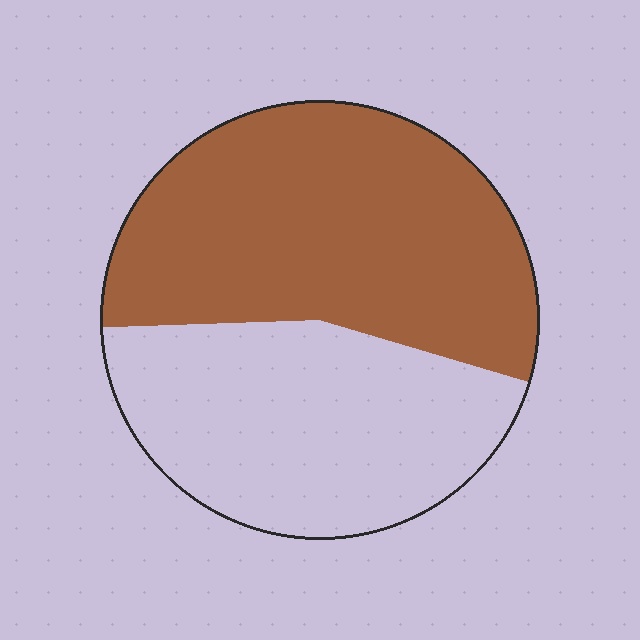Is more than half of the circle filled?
Yes.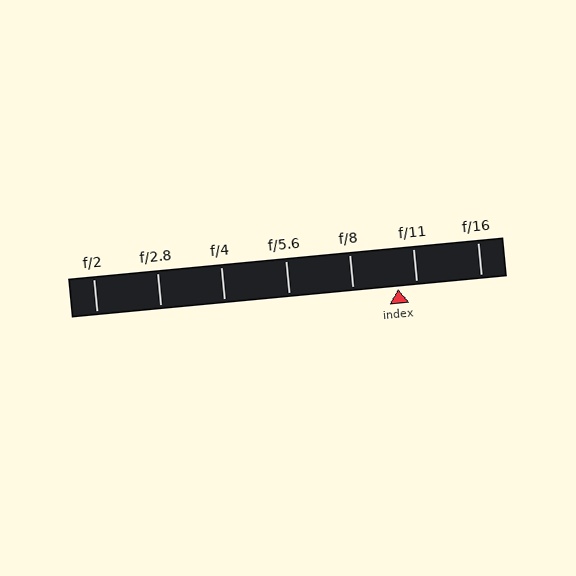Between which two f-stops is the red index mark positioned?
The index mark is between f/8 and f/11.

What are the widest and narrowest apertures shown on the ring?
The widest aperture shown is f/2 and the narrowest is f/16.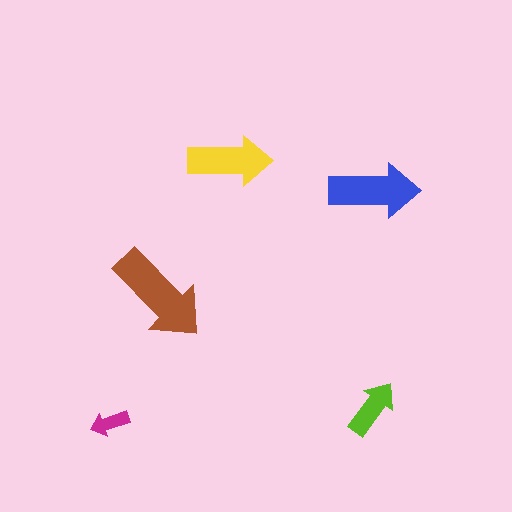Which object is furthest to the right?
The blue arrow is rightmost.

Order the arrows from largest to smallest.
the brown one, the blue one, the yellow one, the lime one, the magenta one.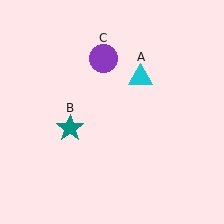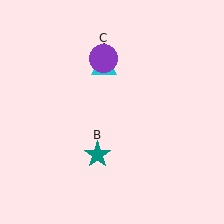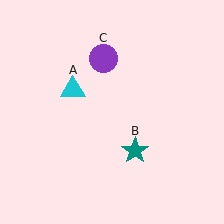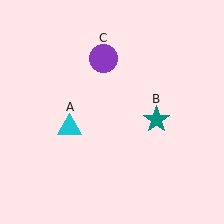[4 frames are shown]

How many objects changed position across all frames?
2 objects changed position: cyan triangle (object A), teal star (object B).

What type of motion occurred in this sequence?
The cyan triangle (object A), teal star (object B) rotated counterclockwise around the center of the scene.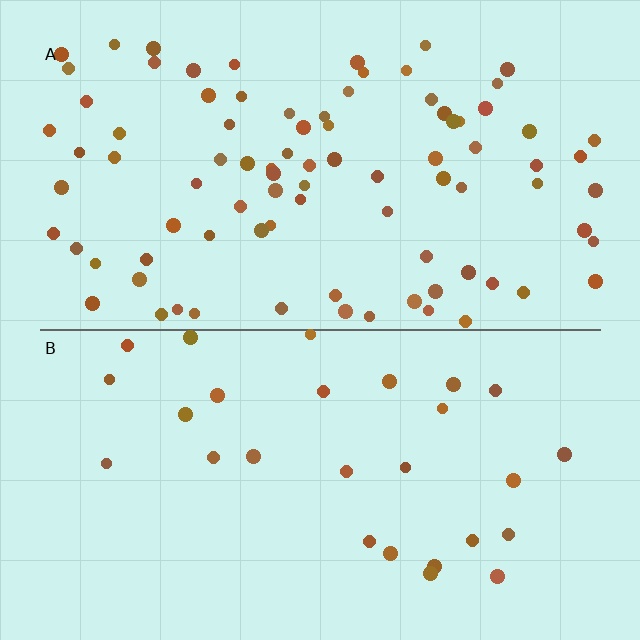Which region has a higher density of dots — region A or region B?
A (the top).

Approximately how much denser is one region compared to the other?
Approximately 3.1× — region A over region B.